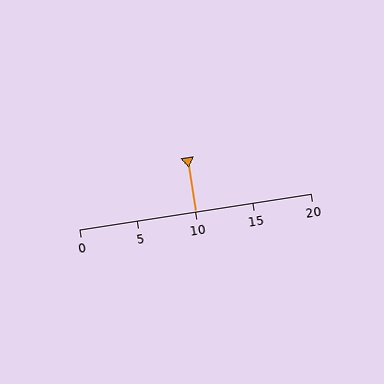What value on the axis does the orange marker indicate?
The marker indicates approximately 10.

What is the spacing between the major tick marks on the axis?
The major ticks are spaced 5 apart.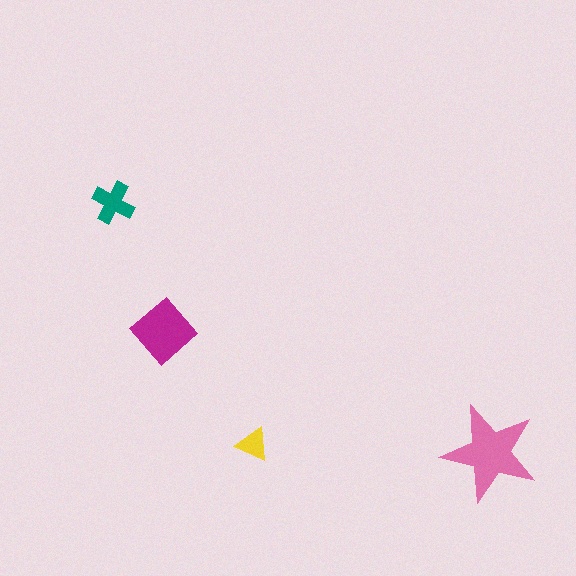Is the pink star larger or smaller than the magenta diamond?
Larger.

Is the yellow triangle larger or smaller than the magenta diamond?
Smaller.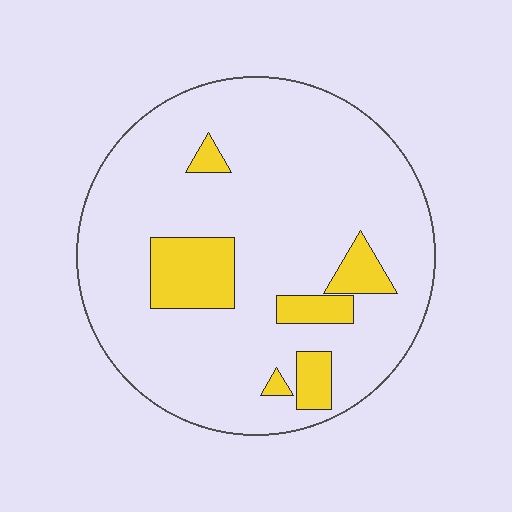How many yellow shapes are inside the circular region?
6.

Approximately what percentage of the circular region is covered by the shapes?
Approximately 15%.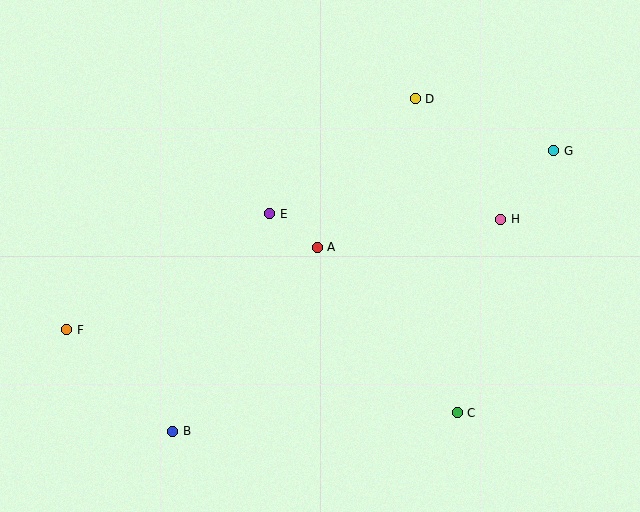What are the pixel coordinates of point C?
Point C is at (457, 413).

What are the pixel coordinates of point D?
Point D is at (415, 99).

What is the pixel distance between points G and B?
The distance between G and B is 473 pixels.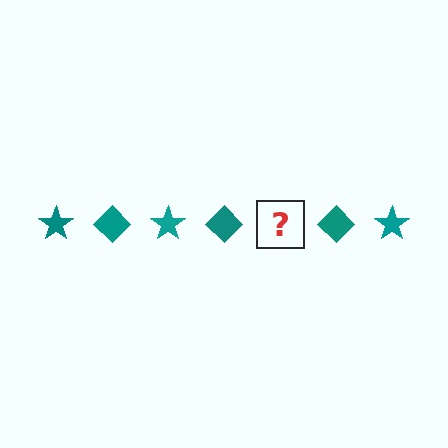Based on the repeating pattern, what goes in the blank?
The blank should be a teal star.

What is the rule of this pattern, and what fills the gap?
The rule is that the pattern cycles through star, diamond shapes in teal. The gap should be filled with a teal star.